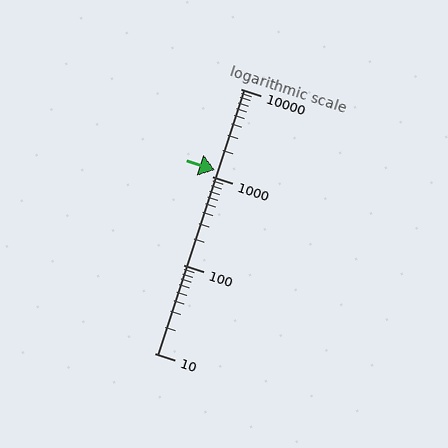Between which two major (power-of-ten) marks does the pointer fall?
The pointer is between 1000 and 10000.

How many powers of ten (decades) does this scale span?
The scale spans 3 decades, from 10 to 10000.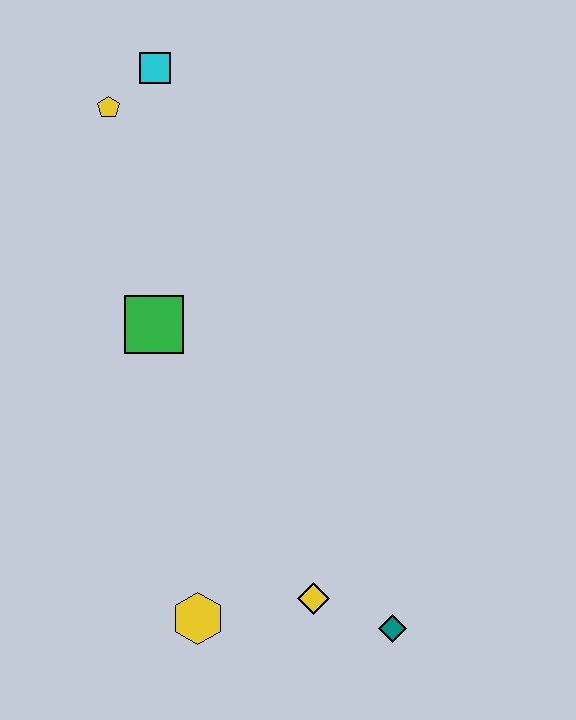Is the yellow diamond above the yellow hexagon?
Yes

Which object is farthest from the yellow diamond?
The cyan square is farthest from the yellow diamond.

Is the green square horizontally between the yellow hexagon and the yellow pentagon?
Yes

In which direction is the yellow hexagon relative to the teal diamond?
The yellow hexagon is to the left of the teal diamond.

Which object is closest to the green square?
The yellow pentagon is closest to the green square.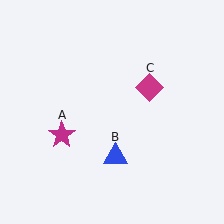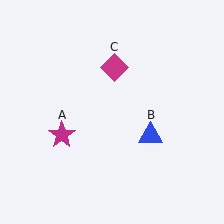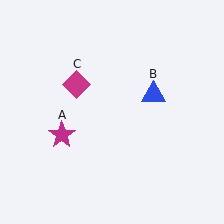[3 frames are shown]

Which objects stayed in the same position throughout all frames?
Magenta star (object A) remained stationary.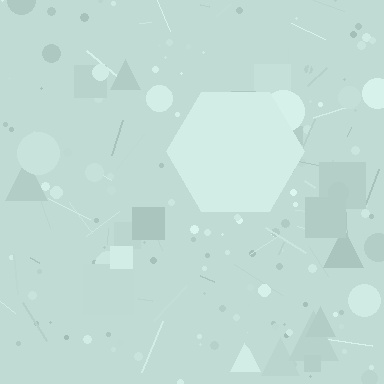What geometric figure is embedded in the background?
A hexagon is embedded in the background.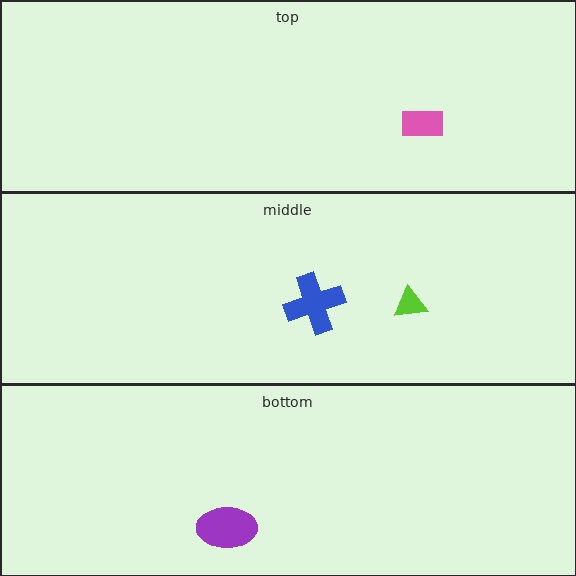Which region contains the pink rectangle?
The top region.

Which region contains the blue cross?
The middle region.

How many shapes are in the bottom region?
1.